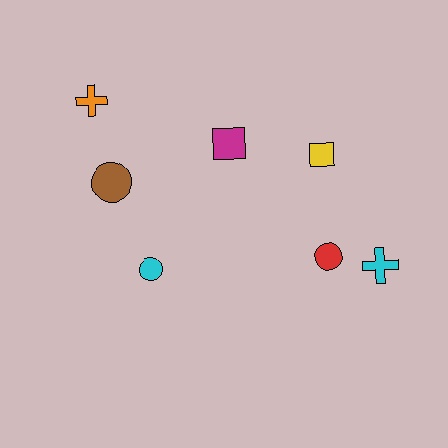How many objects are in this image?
There are 7 objects.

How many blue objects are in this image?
There are no blue objects.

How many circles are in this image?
There are 3 circles.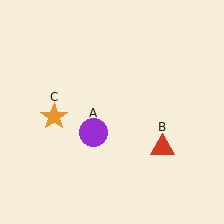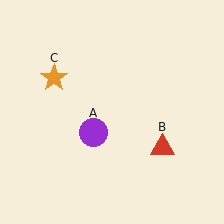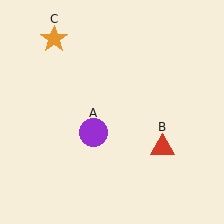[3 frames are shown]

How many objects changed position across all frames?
1 object changed position: orange star (object C).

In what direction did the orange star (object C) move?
The orange star (object C) moved up.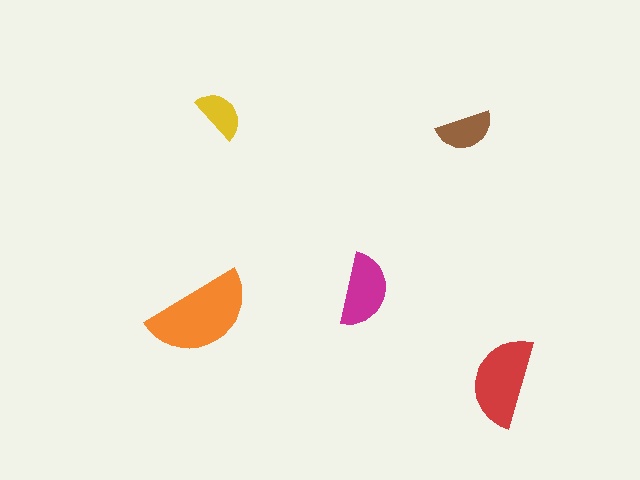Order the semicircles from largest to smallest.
the orange one, the red one, the magenta one, the brown one, the yellow one.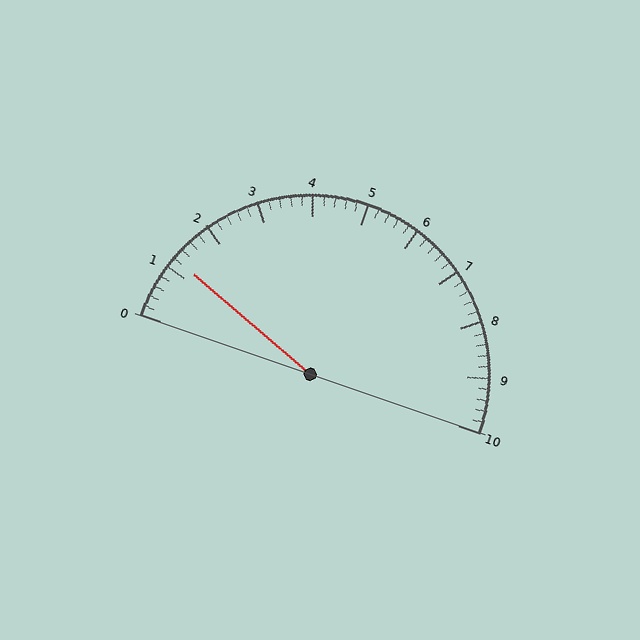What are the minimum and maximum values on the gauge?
The gauge ranges from 0 to 10.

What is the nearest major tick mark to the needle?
The nearest major tick mark is 1.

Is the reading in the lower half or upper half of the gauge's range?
The reading is in the lower half of the range (0 to 10).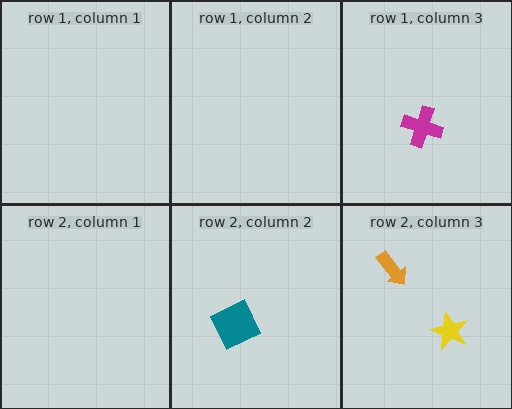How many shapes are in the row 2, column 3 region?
2.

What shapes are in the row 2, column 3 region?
The yellow star, the orange arrow.